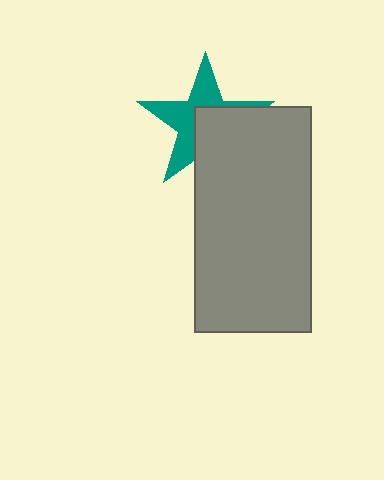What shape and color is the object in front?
The object in front is a gray rectangle.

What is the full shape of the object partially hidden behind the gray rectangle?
The partially hidden object is a teal star.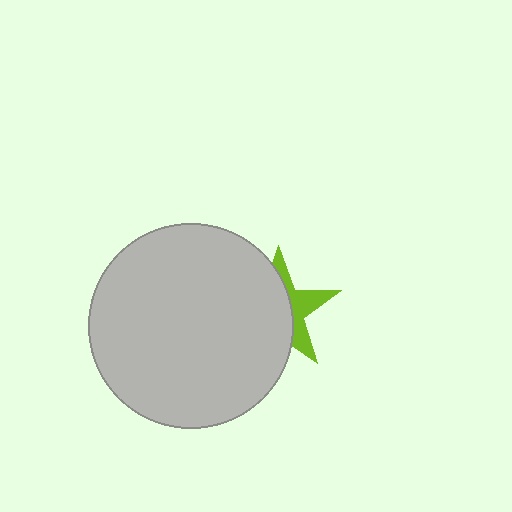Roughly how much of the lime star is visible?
A small part of it is visible (roughly 37%).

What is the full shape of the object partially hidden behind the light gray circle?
The partially hidden object is a lime star.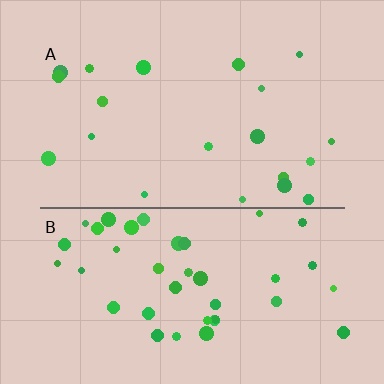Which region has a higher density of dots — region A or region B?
B (the bottom).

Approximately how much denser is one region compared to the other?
Approximately 2.0× — region B over region A.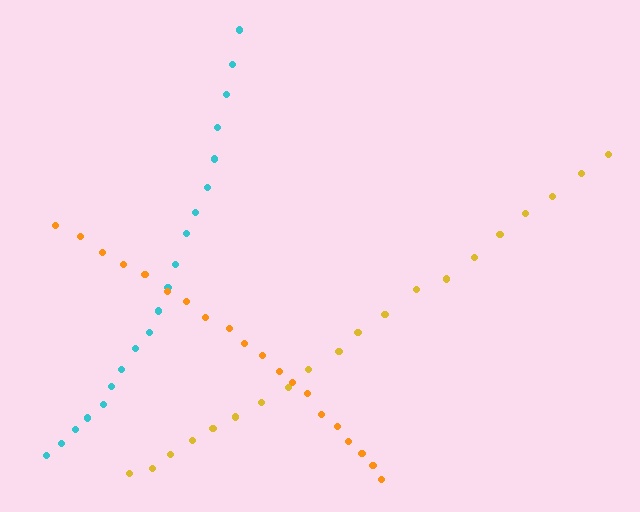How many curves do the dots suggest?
There are 3 distinct paths.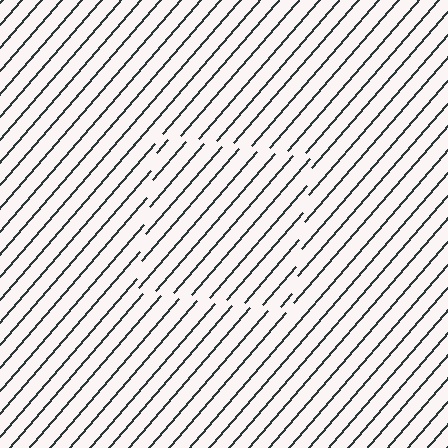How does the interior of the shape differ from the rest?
The interior of the shape contains the same grating, shifted by half a period — the contour is defined by the phase discontinuity where line-ends from the inner and outer gratings abut.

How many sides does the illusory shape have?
4 sides — the line-ends trace a square.